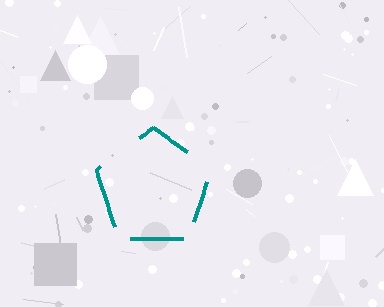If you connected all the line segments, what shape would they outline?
They would outline a pentagon.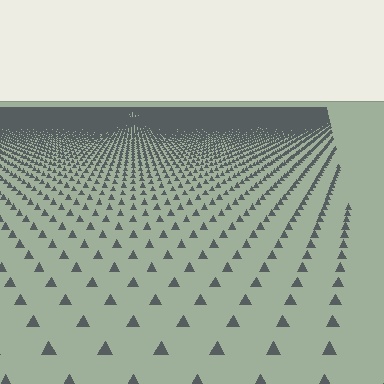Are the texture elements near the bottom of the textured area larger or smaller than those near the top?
Larger. Near the bottom, elements are closer to the viewer and appear at a bigger on-screen size.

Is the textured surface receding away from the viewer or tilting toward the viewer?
The surface is receding away from the viewer. Texture elements get smaller and denser toward the top.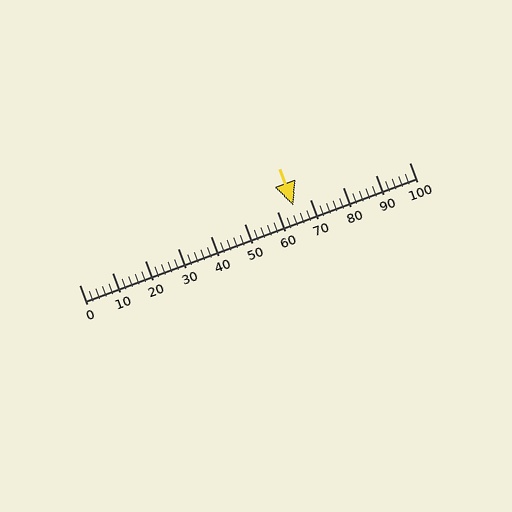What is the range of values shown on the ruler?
The ruler shows values from 0 to 100.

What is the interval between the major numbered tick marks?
The major tick marks are spaced 10 units apart.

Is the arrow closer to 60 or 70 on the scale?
The arrow is closer to 70.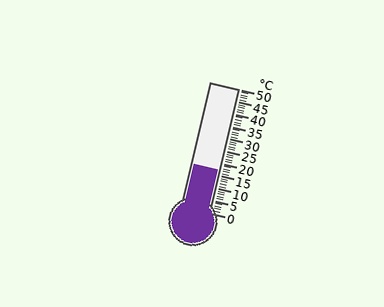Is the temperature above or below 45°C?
The temperature is below 45°C.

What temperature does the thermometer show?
The thermometer shows approximately 17°C.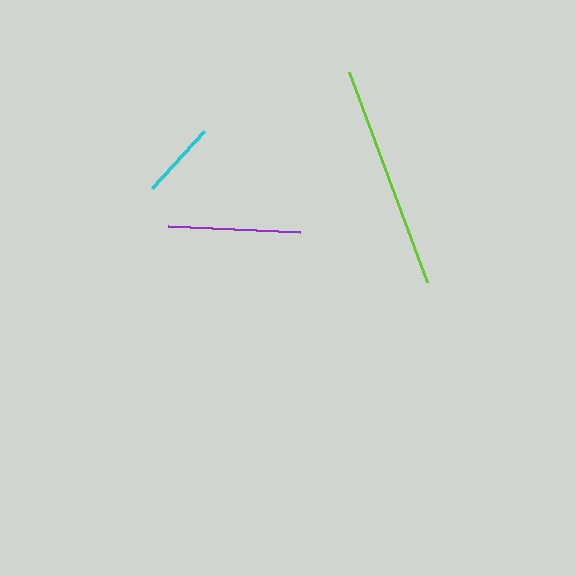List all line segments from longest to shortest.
From longest to shortest: lime, purple, cyan.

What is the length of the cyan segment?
The cyan segment is approximately 77 pixels long.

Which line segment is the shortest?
The cyan line is the shortest at approximately 77 pixels.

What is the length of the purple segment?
The purple segment is approximately 133 pixels long.